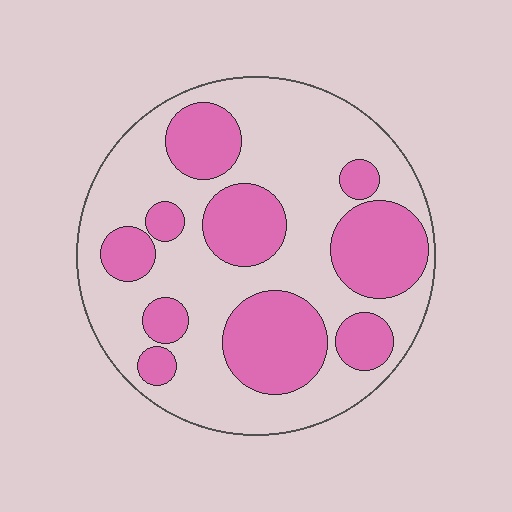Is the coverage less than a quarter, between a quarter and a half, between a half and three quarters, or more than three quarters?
Between a quarter and a half.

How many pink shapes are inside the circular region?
10.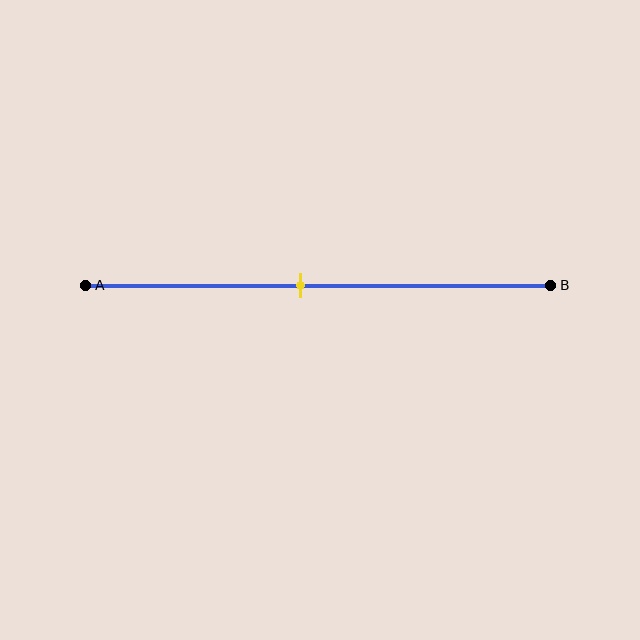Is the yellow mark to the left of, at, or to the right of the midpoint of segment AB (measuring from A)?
The yellow mark is to the left of the midpoint of segment AB.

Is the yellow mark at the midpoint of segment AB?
No, the mark is at about 45% from A, not at the 50% midpoint.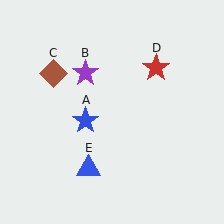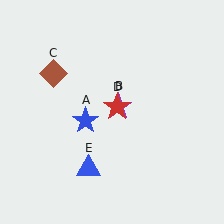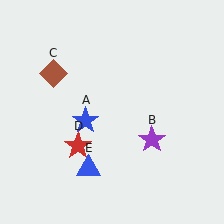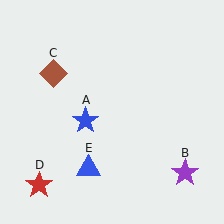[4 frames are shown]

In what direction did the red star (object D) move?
The red star (object D) moved down and to the left.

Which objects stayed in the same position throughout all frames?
Blue star (object A) and brown diamond (object C) and blue triangle (object E) remained stationary.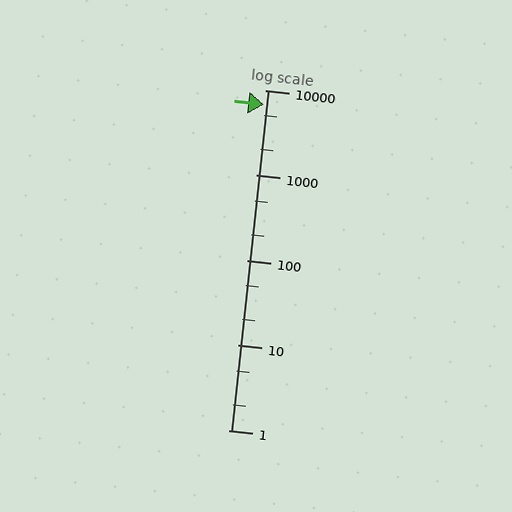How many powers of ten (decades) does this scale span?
The scale spans 4 decades, from 1 to 10000.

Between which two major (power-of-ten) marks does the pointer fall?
The pointer is between 1000 and 10000.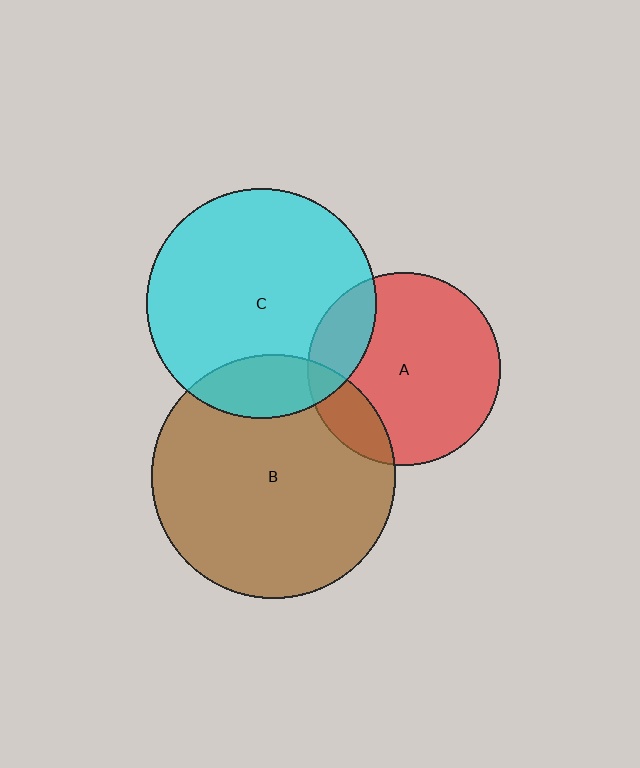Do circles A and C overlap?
Yes.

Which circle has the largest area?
Circle B (brown).